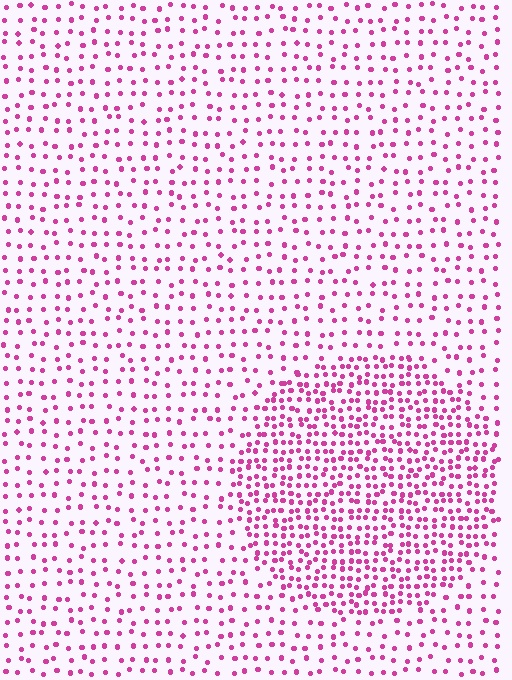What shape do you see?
I see a circle.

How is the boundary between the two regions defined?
The boundary is defined by a change in element density (approximately 2.2x ratio). All elements are the same color, size, and shape.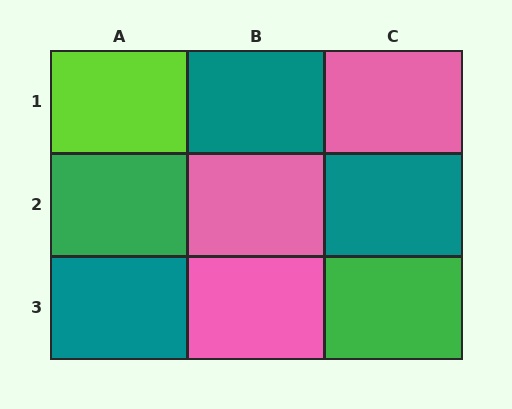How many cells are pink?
3 cells are pink.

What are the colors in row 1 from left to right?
Lime, teal, pink.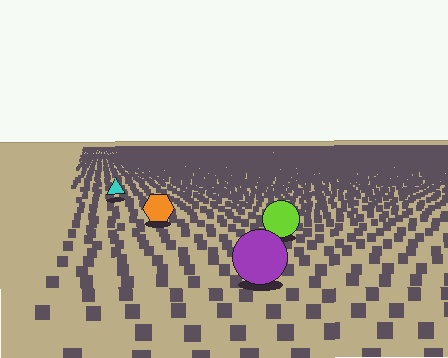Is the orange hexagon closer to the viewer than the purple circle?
No. The purple circle is closer — you can tell from the texture gradient: the ground texture is coarser near it.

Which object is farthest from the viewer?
The cyan triangle is farthest from the viewer. It appears smaller and the ground texture around it is denser.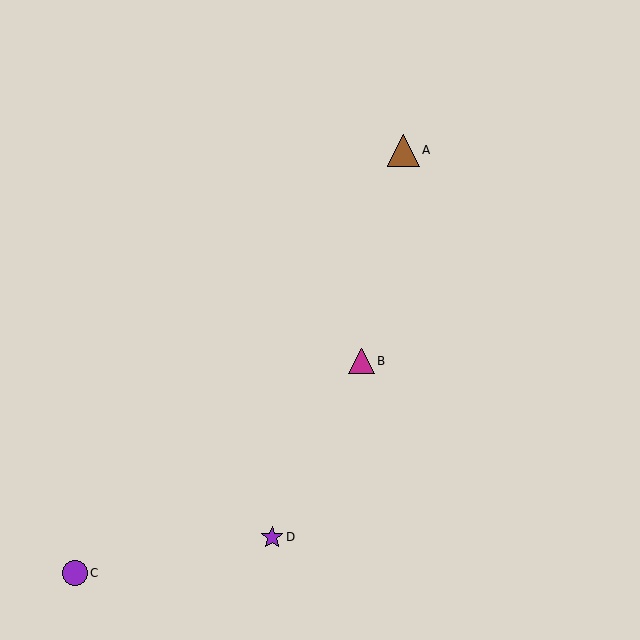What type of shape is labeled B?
Shape B is a magenta triangle.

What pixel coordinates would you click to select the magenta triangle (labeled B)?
Click at (361, 361) to select the magenta triangle B.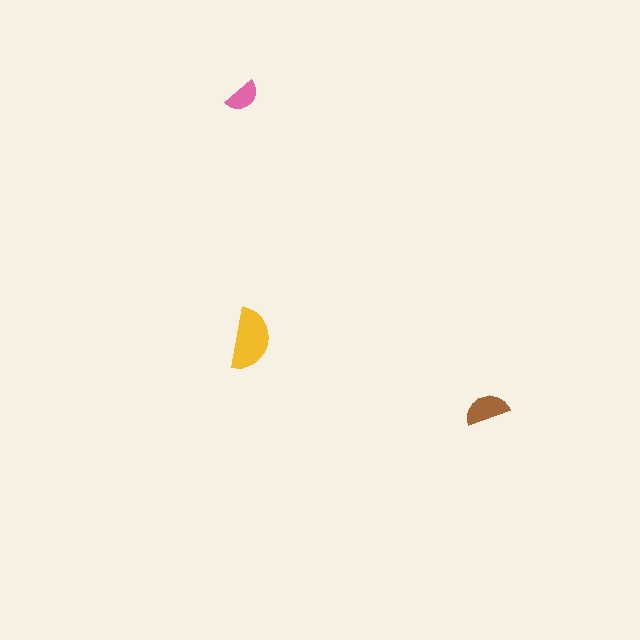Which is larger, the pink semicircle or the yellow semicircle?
The yellow one.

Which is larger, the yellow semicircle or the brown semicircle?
The yellow one.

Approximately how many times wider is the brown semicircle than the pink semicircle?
About 1.5 times wider.